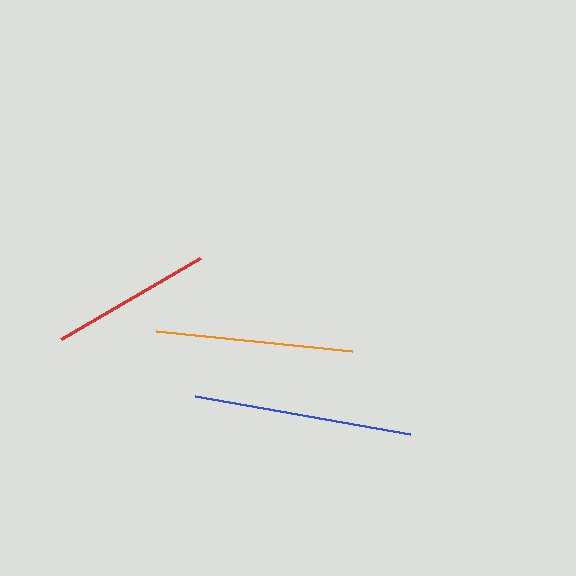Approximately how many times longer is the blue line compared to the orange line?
The blue line is approximately 1.1 times the length of the orange line.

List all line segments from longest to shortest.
From longest to shortest: blue, orange, red.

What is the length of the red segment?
The red segment is approximately 161 pixels long.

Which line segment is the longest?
The blue line is the longest at approximately 218 pixels.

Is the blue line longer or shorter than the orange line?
The blue line is longer than the orange line.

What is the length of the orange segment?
The orange segment is approximately 197 pixels long.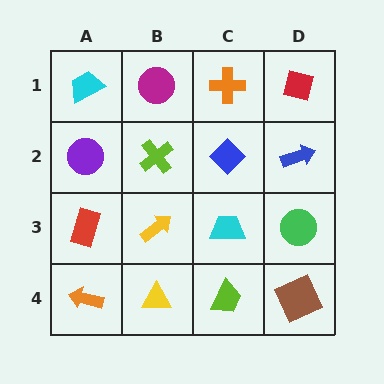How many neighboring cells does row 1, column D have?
2.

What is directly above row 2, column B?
A magenta circle.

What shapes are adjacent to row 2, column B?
A magenta circle (row 1, column B), a yellow arrow (row 3, column B), a purple circle (row 2, column A), a blue diamond (row 2, column C).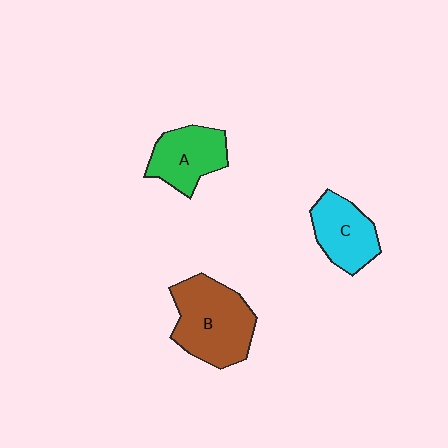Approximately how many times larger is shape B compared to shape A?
Approximately 1.5 times.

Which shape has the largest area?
Shape B (brown).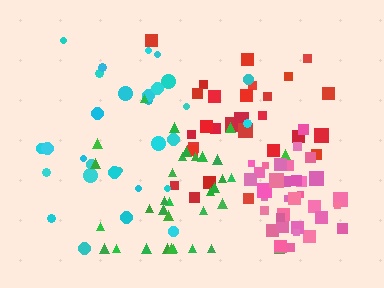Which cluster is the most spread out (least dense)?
Cyan.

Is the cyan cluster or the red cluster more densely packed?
Red.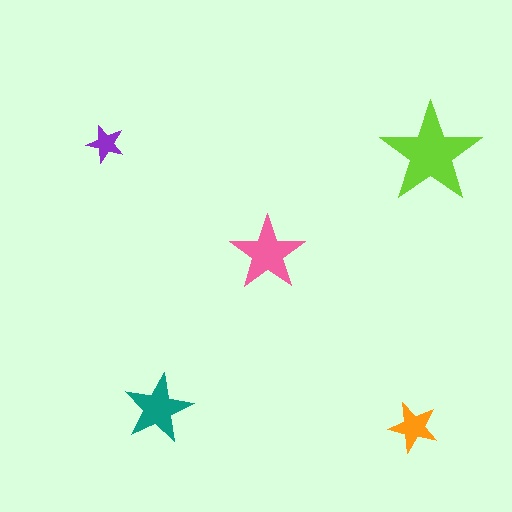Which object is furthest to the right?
The lime star is rightmost.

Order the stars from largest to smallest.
the lime one, the pink one, the teal one, the orange one, the purple one.